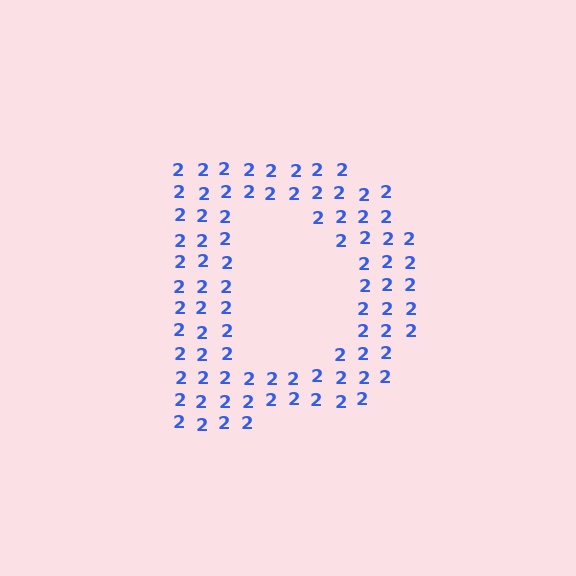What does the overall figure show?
The overall figure shows the letter D.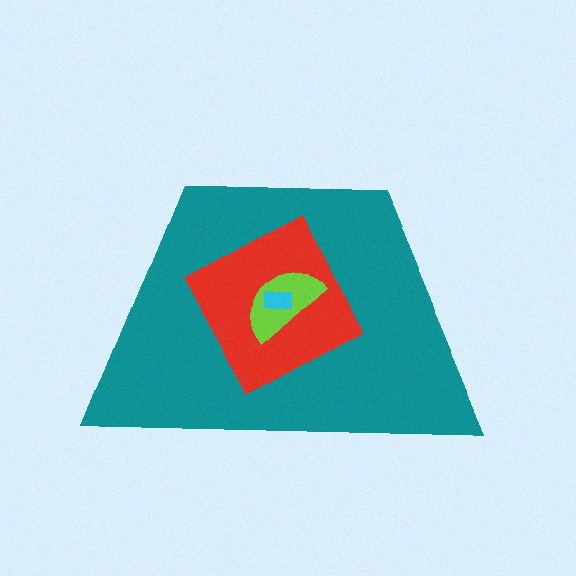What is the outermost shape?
The teal trapezoid.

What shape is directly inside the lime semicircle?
The cyan rectangle.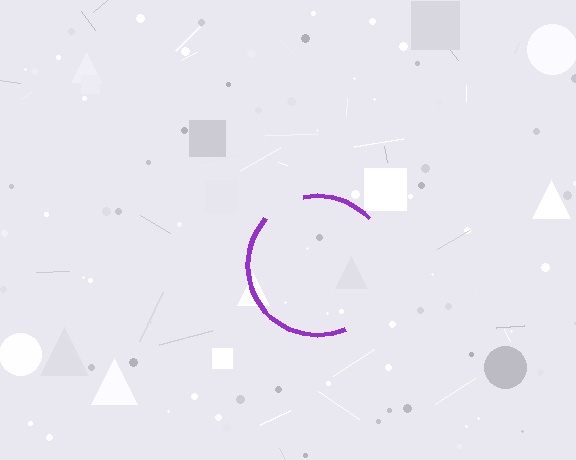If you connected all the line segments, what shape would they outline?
They would outline a circle.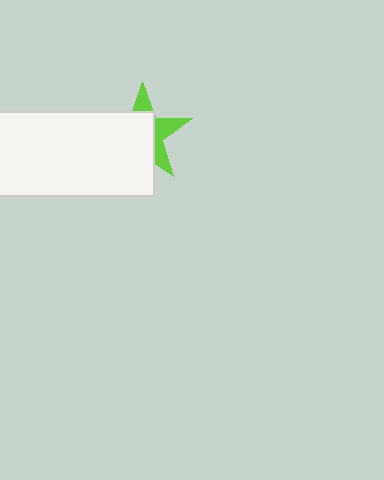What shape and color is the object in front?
The object in front is a white rectangle.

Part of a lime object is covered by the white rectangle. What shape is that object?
It is a star.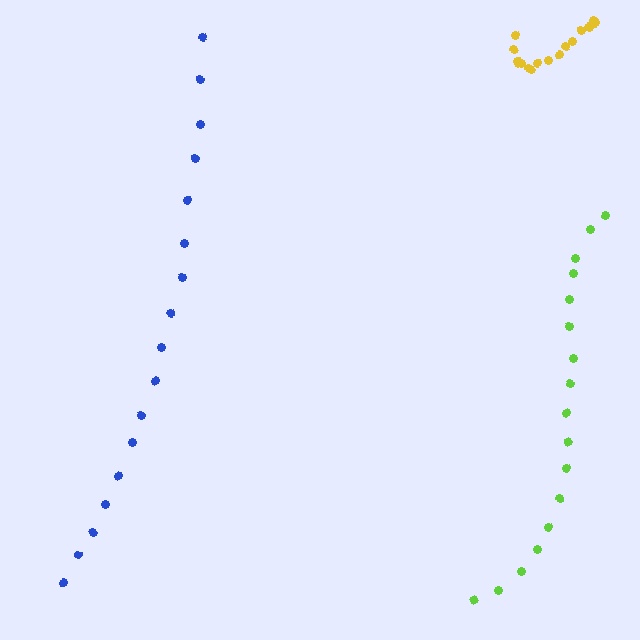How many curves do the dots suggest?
There are 3 distinct paths.